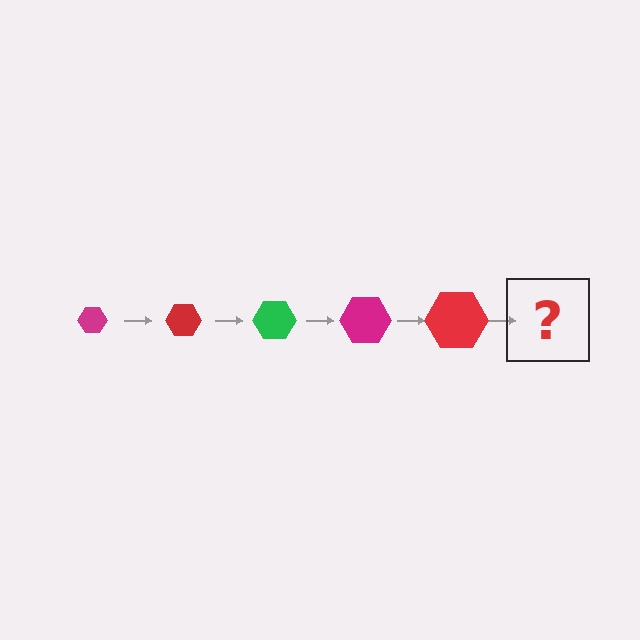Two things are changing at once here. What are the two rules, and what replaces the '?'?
The two rules are that the hexagon grows larger each step and the color cycles through magenta, red, and green. The '?' should be a green hexagon, larger than the previous one.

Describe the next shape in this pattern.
It should be a green hexagon, larger than the previous one.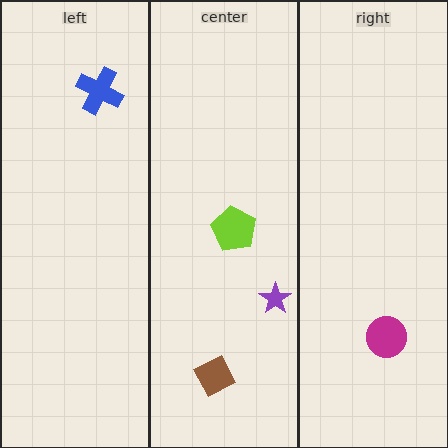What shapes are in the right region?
The magenta circle.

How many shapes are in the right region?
1.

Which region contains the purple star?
The center region.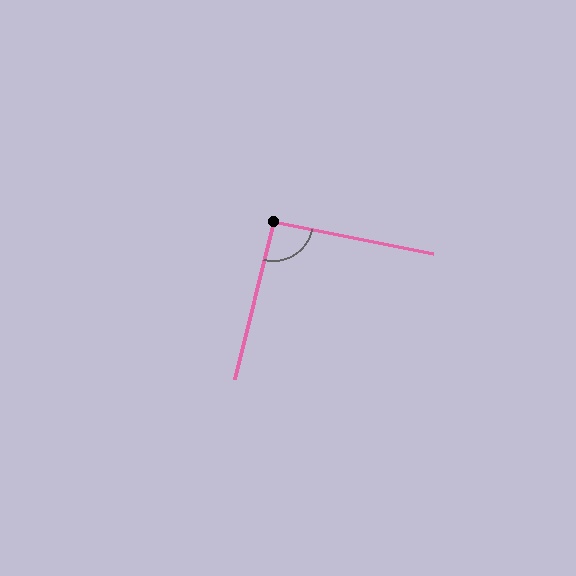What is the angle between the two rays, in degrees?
Approximately 93 degrees.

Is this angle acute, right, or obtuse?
It is approximately a right angle.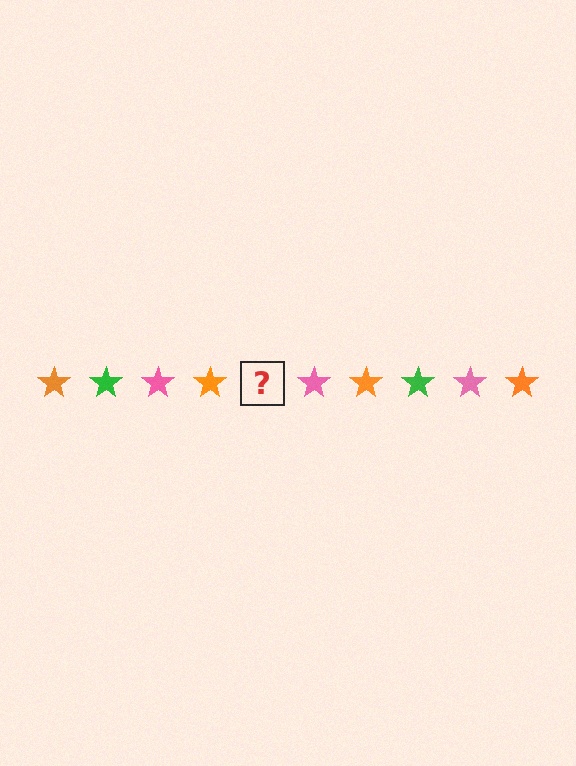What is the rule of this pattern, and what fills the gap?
The rule is that the pattern cycles through orange, green, pink stars. The gap should be filled with a green star.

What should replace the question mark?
The question mark should be replaced with a green star.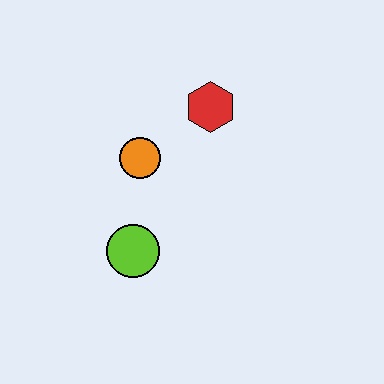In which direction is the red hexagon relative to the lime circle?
The red hexagon is above the lime circle.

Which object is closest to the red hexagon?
The orange circle is closest to the red hexagon.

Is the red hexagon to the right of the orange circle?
Yes